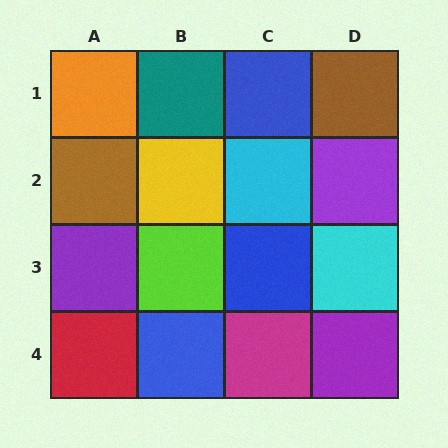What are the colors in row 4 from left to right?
Red, blue, magenta, purple.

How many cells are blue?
3 cells are blue.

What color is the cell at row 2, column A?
Brown.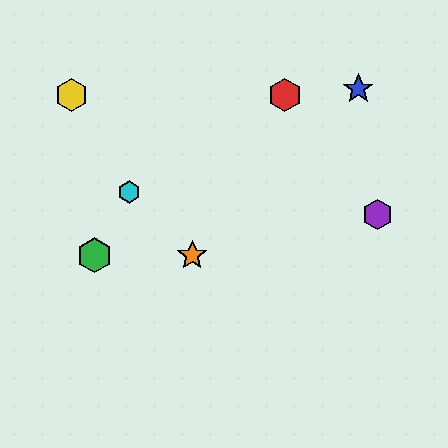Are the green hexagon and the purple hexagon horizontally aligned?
No, the green hexagon is at y≈255 and the purple hexagon is at y≈214.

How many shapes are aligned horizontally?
2 shapes (the green hexagon, the orange star) are aligned horizontally.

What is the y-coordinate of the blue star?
The blue star is at y≈89.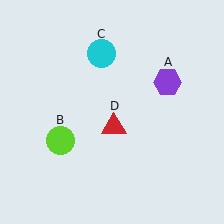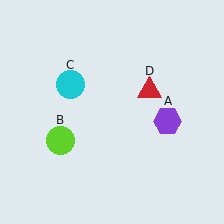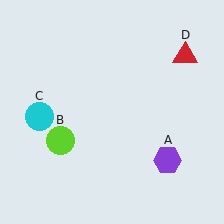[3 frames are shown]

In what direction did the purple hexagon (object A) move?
The purple hexagon (object A) moved down.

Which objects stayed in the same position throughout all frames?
Lime circle (object B) remained stationary.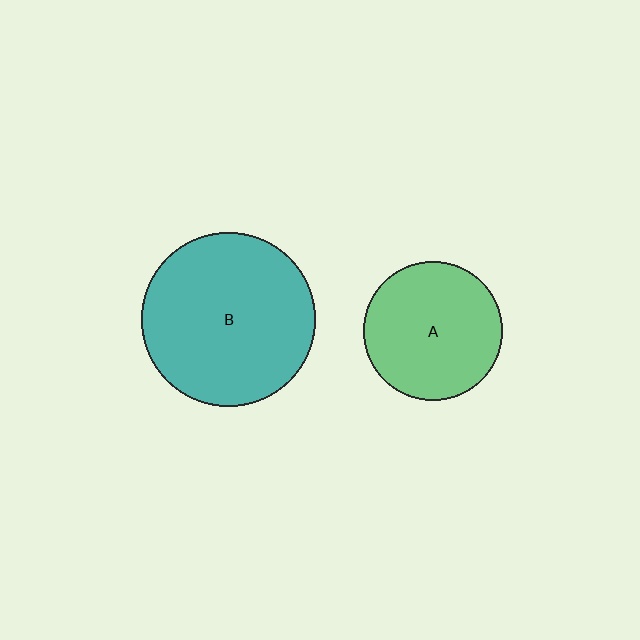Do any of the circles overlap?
No, none of the circles overlap.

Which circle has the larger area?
Circle B (teal).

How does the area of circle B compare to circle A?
Approximately 1.6 times.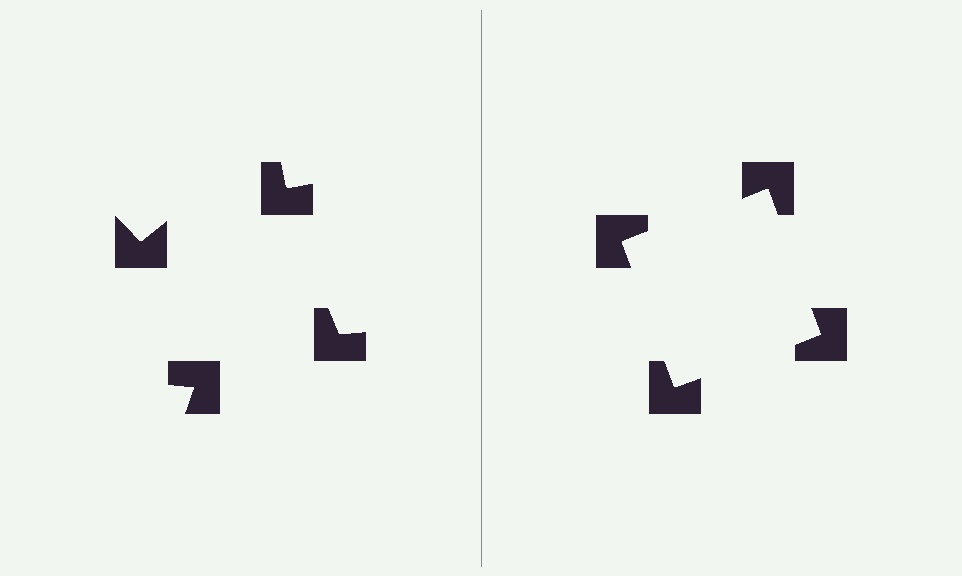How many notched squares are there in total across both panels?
8 — 4 on each side.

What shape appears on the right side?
An illusory square.